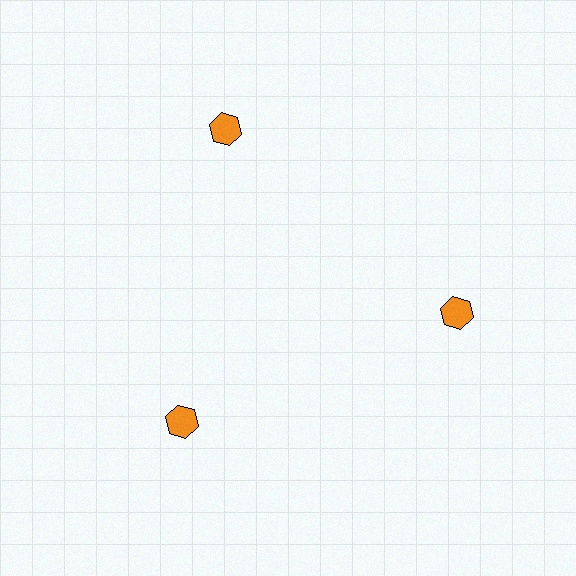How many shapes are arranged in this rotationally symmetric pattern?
There are 3 shapes, arranged in 3 groups of 1.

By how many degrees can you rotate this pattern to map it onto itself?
The pattern maps onto itself every 120 degrees of rotation.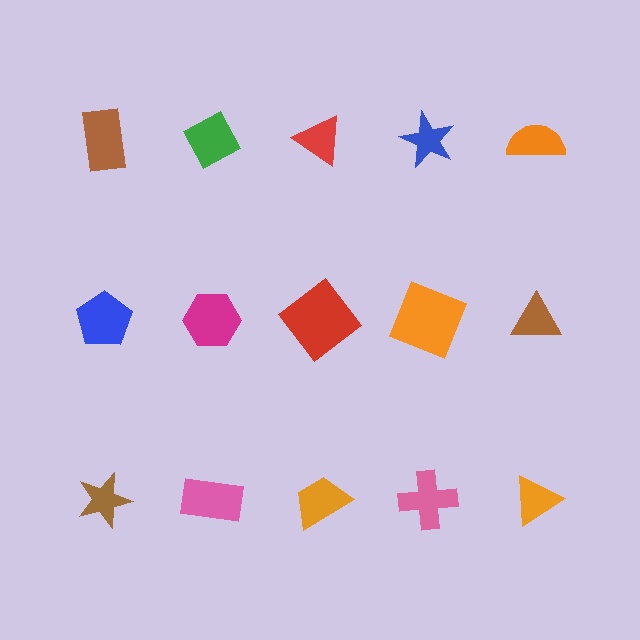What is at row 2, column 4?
An orange square.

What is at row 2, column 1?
A blue pentagon.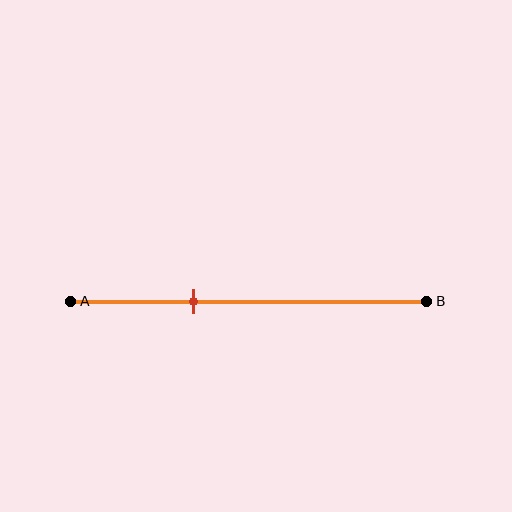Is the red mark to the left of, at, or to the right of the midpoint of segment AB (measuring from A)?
The red mark is to the left of the midpoint of segment AB.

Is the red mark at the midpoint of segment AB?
No, the mark is at about 35% from A, not at the 50% midpoint.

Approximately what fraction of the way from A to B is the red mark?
The red mark is approximately 35% of the way from A to B.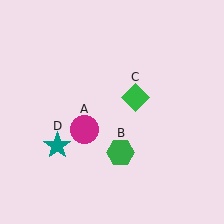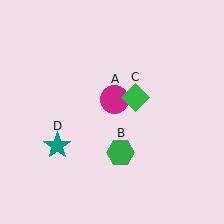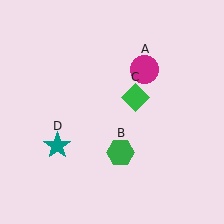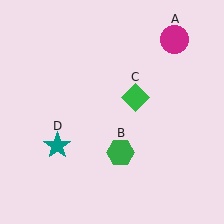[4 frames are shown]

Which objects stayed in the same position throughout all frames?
Green hexagon (object B) and green diamond (object C) and teal star (object D) remained stationary.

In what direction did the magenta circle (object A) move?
The magenta circle (object A) moved up and to the right.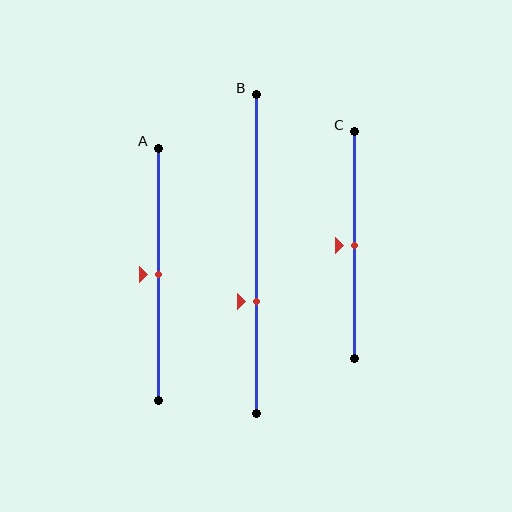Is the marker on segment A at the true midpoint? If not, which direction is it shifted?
Yes, the marker on segment A is at the true midpoint.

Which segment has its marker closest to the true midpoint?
Segment A has its marker closest to the true midpoint.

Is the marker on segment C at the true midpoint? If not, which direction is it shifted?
Yes, the marker on segment C is at the true midpoint.